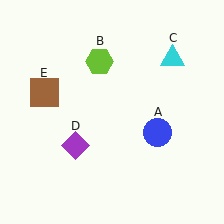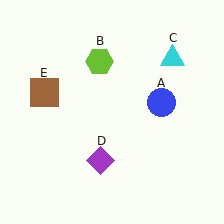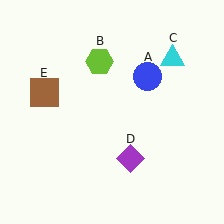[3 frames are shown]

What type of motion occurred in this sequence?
The blue circle (object A), purple diamond (object D) rotated counterclockwise around the center of the scene.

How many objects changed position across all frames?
2 objects changed position: blue circle (object A), purple diamond (object D).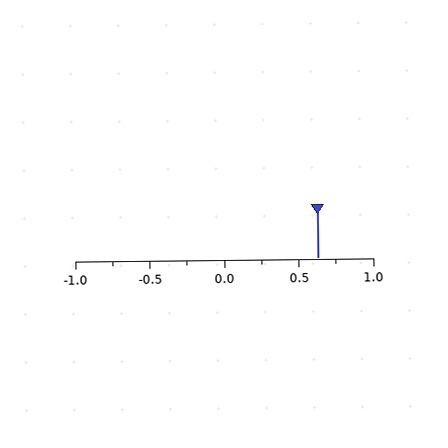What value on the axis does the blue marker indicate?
The marker indicates approximately 0.62.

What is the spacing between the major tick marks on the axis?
The major ticks are spaced 0.5 apart.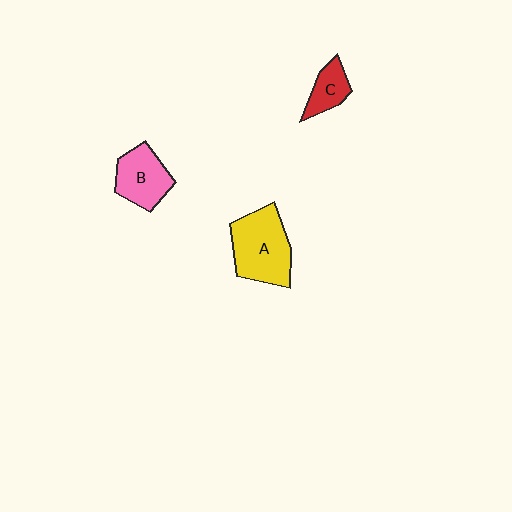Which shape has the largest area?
Shape A (yellow).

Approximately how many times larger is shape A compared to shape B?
Approximately 1.5 times.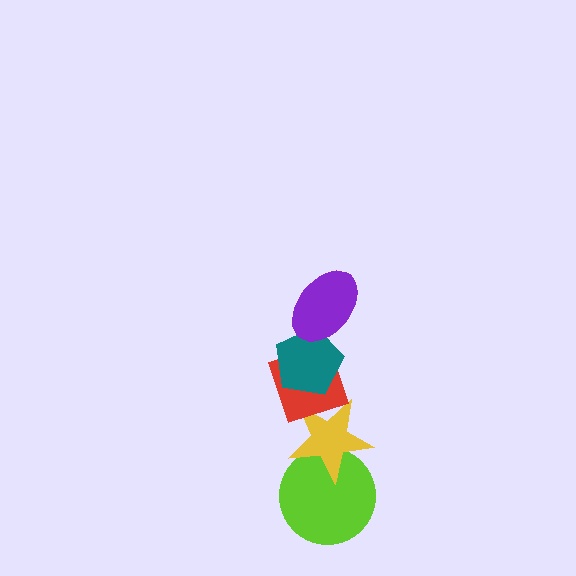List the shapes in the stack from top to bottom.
From top to bottom: the purple ellipse, the teal pentagon, the red diamond, the yellow star, the lime circle.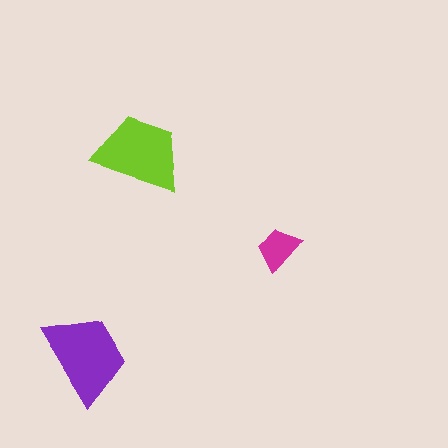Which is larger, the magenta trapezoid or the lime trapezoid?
The lime one.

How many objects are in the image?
There are 3 objects in the image.